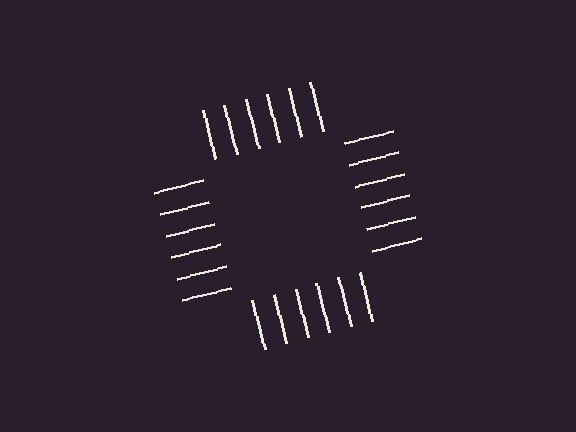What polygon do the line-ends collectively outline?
An illusory square — the line segments terminate on its edges but no continuous stroke is drawn.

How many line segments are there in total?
24 — 6 along each of the 4 edges.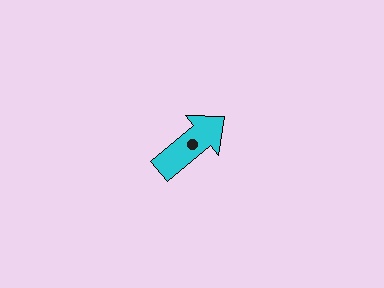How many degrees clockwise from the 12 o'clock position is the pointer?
Approximately 50 degrees.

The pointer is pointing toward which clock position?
Roughly 2 o'clock.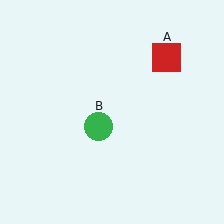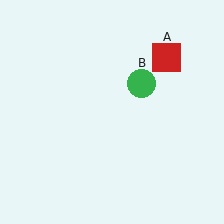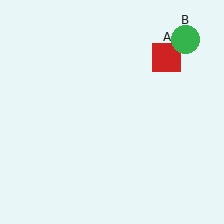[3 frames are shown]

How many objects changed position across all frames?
1 object changed position: green circle (object B).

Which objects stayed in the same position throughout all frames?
Red square (object A) remained stationary.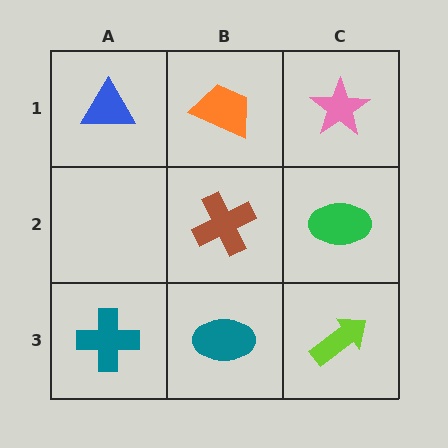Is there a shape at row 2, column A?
No, that cell is empty.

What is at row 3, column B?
A teal ellipse.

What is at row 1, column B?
An orange trapezoid.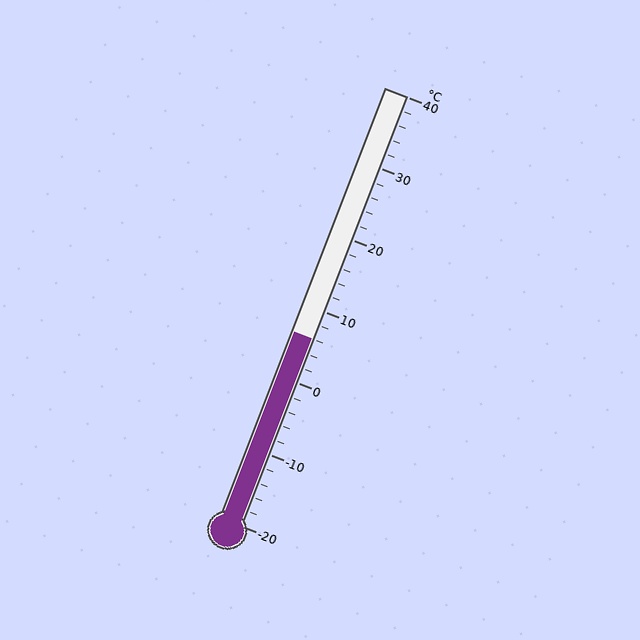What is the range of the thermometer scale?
The thermometer scale ranges from -20°C to 40°C.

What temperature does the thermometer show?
The thermometer shows approximately 6°C.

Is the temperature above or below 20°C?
The temperature is below 20°C.